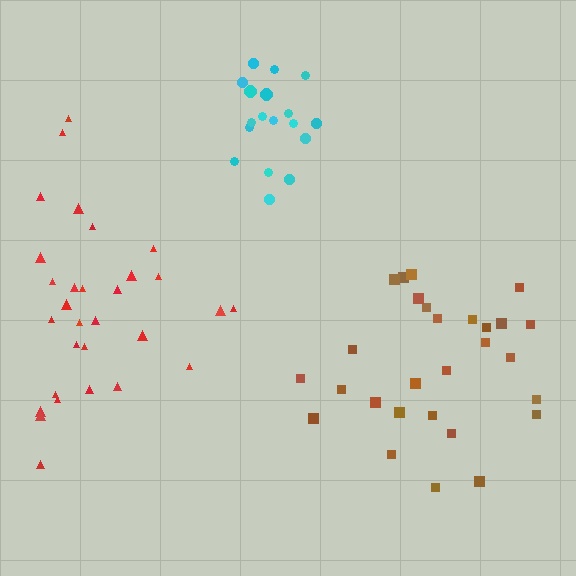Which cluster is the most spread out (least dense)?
Red.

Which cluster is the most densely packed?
Cyan.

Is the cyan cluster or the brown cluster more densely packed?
Cyan.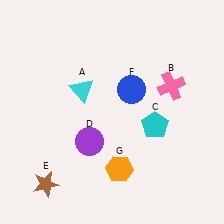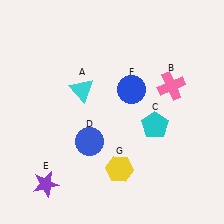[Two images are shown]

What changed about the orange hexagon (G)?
In Image 1, G is orange. In Image 2, it changed to yellow.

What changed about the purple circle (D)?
In Image 1, D is purple. In Image 2, it changed to blue.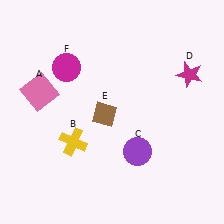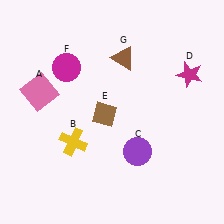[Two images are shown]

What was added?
A brown triangle (G) was added in Image 2.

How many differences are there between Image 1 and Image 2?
There is 1 difference between the two images.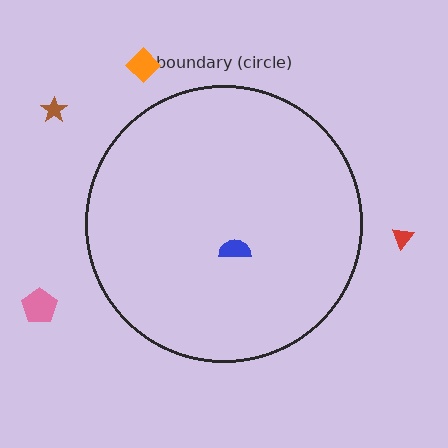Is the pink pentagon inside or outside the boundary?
Outside.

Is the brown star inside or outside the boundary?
Outside.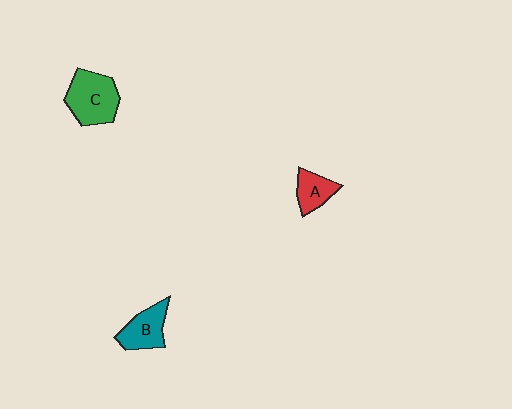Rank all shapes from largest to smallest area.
From largest to smallest: C (green), B (teal), A (red).